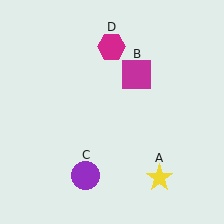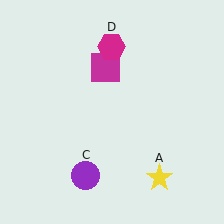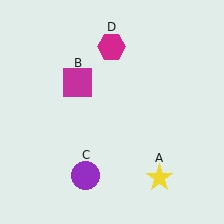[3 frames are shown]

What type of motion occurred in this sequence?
The magenta square (object B) rotated counterclockwise around the center of the scene.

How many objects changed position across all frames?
1 object changed position: magenta square (object B).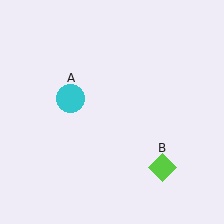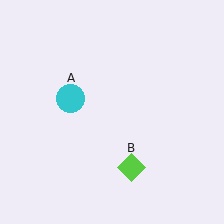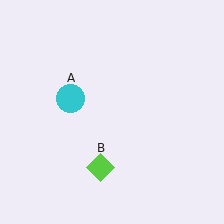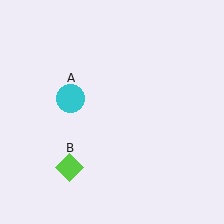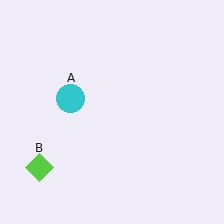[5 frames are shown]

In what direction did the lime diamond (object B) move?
The lime diamond (object B) moved left.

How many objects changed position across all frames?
1 object changed position: lime diamond (object B).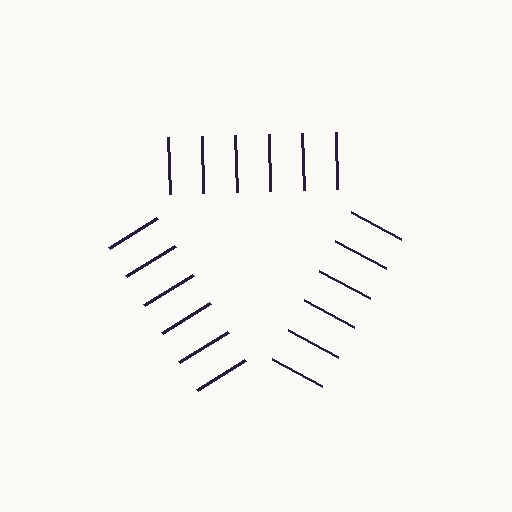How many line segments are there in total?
18 — 6 along each of the 3 edges.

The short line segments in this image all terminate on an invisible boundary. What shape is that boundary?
An illusory triangle — the line segments terminate on its edges but no continuous stroke is drawn.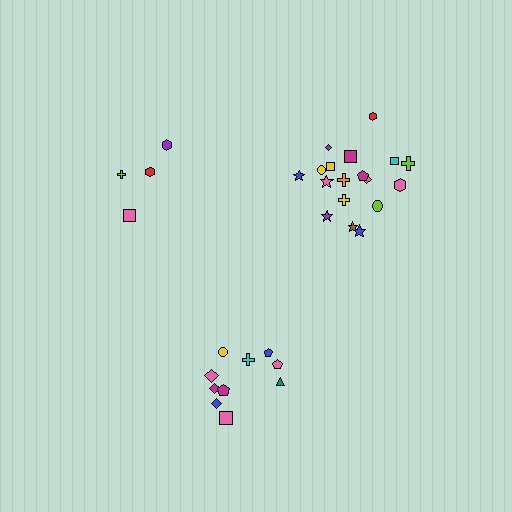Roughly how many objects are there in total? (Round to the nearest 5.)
Roughly 30 objects in total.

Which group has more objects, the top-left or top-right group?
The top-right group.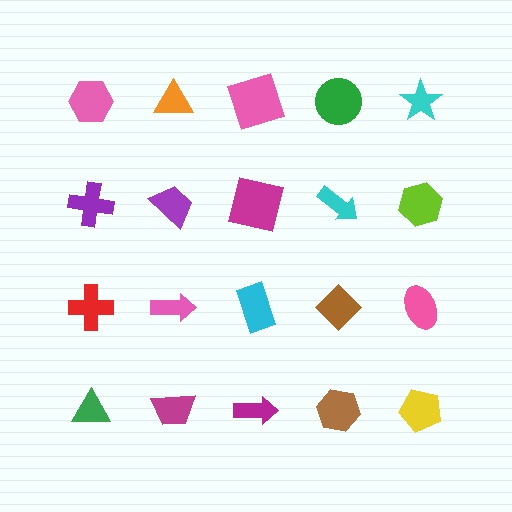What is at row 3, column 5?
A pink ellipse.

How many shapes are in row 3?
5 shapes.